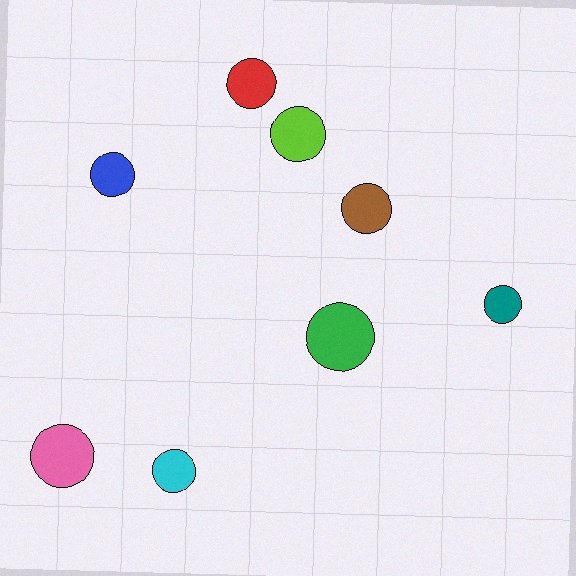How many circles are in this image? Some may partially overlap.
There are 8 circles.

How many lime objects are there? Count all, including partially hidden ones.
There is 1 lime object.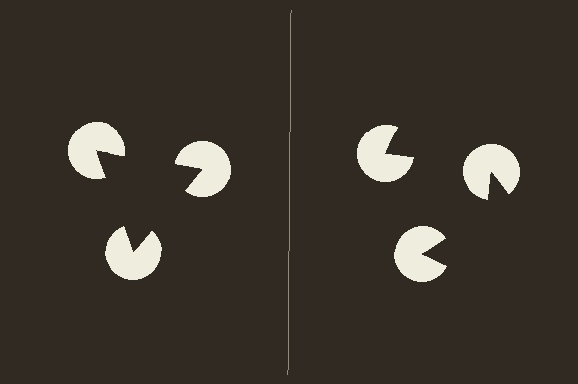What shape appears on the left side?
An illusory triangle.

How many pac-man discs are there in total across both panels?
6 — 3 on each side.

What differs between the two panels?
The pac-man discs are positioned identically on both sides; only the wedge orientations differ. On the left they align to a triangle; on the right they are misaligned.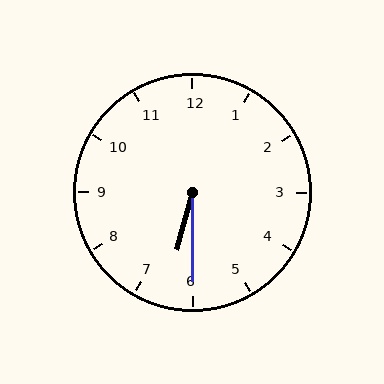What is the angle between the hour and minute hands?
Approximately 15 degrees.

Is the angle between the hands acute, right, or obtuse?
It is acute.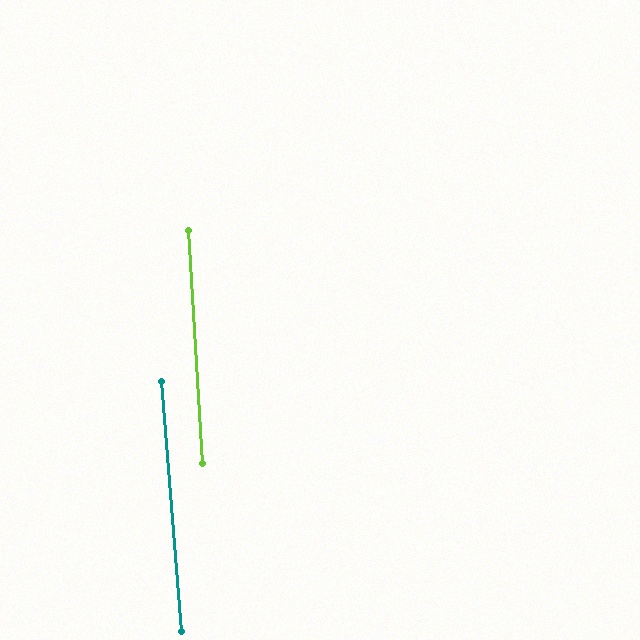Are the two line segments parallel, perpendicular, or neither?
Parallel — their directions differ by only 0.9°.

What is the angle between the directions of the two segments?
Approximately 1 degree.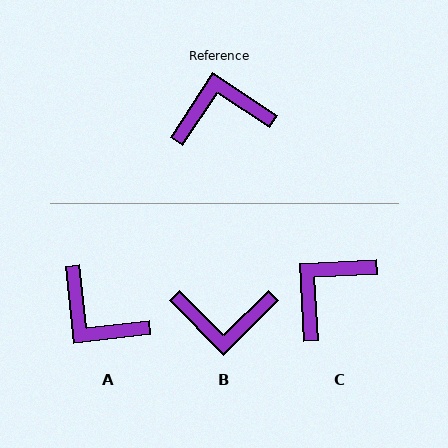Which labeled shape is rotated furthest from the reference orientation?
B, about 168 degrees away.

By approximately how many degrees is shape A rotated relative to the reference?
Approximately 130 degrees counter-clockwise.